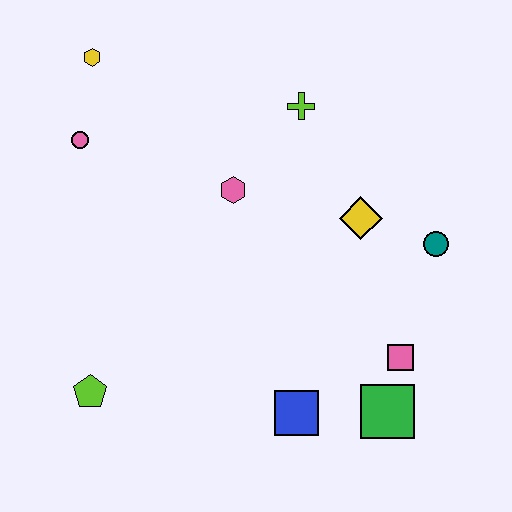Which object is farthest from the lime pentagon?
The teal circle is farthest from the lime pentagon.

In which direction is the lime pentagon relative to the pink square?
The lime pentagon is to the left of the pink square.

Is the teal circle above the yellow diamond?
No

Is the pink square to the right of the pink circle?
Yes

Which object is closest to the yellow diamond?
The teal circle is closest to the yellow diamond.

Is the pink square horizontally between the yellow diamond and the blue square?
No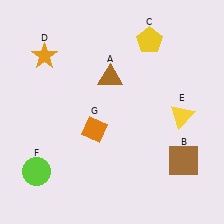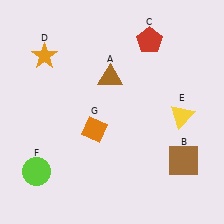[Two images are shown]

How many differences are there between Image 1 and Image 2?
There is 1 difference between the two images.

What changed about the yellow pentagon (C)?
In Image 1, C is yellow. In Image 2, it changed to red.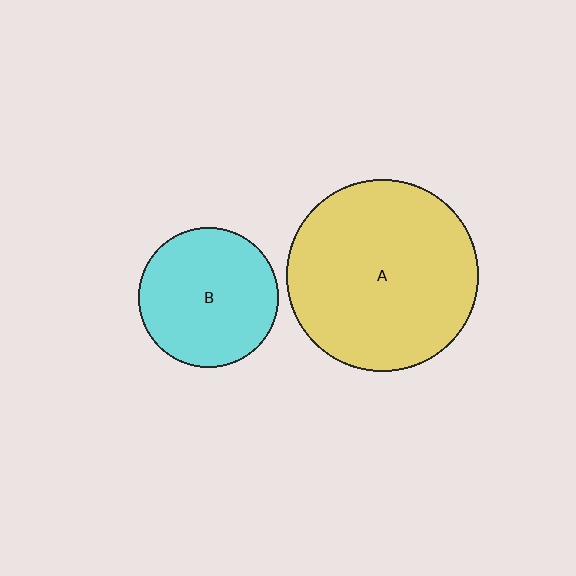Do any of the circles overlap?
No, none of the circles overlap.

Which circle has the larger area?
Circle A (yellow).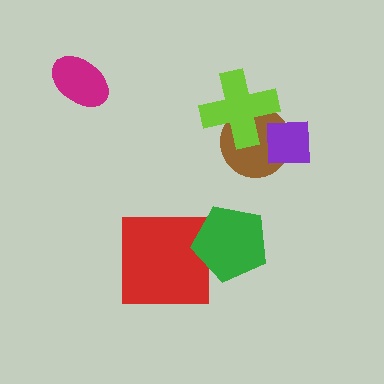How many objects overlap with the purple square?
2 objects overlap with the purple square.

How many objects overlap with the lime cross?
2 objects overlap with the lime cross.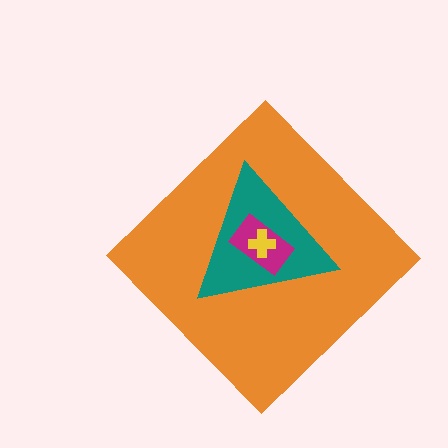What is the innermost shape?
The yellow cross.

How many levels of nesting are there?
4.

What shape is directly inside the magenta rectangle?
The yellow cross.